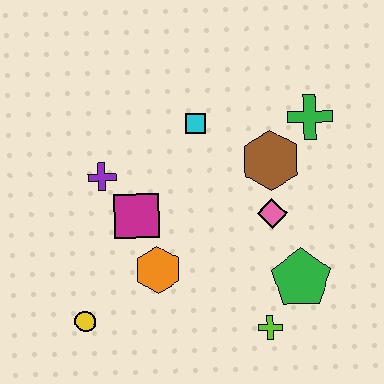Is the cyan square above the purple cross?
Yes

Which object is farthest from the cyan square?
The yellow circle is farthest from the cyan square.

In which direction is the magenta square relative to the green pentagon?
The magenta square is to the left of the green pentagon.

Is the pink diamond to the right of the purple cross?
Yes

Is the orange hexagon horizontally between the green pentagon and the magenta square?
Yes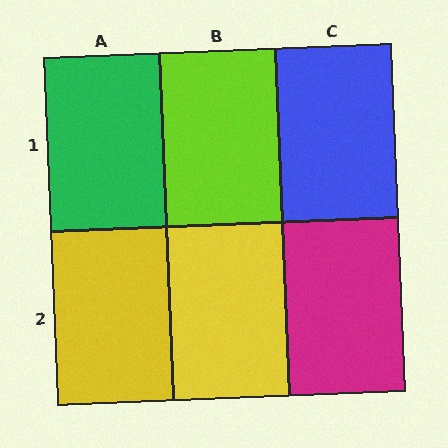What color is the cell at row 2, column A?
Yellow.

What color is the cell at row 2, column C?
Magenta.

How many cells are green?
1 cell is green.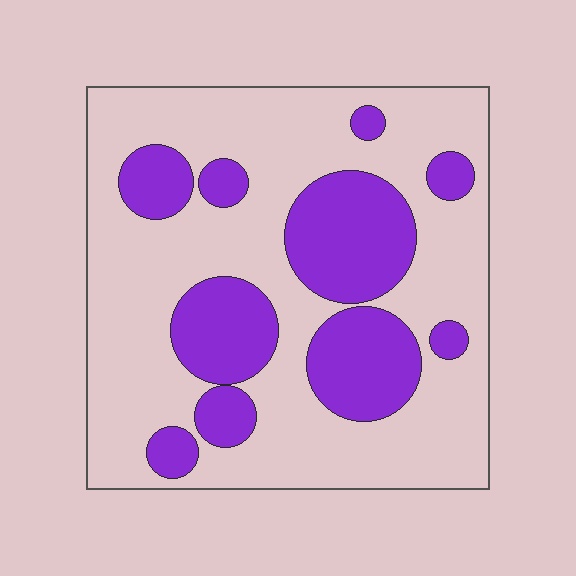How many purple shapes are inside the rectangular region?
10.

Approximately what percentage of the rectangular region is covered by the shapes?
Approximately 30%.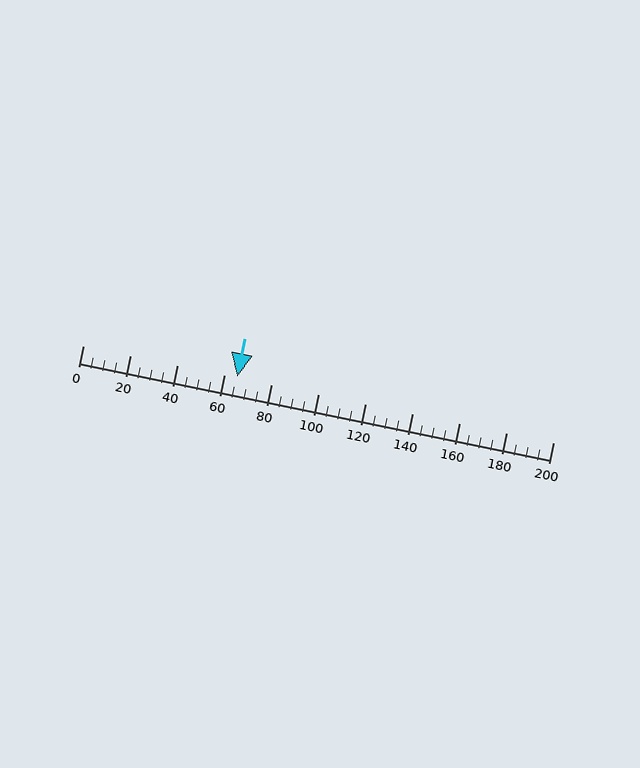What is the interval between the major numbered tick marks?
The major tick marks are spaced 20 units apart.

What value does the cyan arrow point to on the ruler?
The cyan arrow points to approximately 66.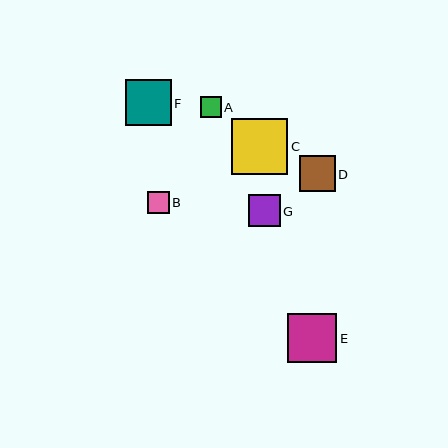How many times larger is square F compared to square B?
Square F is approximately 2.1 times the size of square B.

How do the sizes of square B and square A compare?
Square B and square A are approximately the same size.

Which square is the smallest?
Square A is the smallest with a size of approximately 21 pixels.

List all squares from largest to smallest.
From largest to smallest: C, E, F, D, G, B, A.